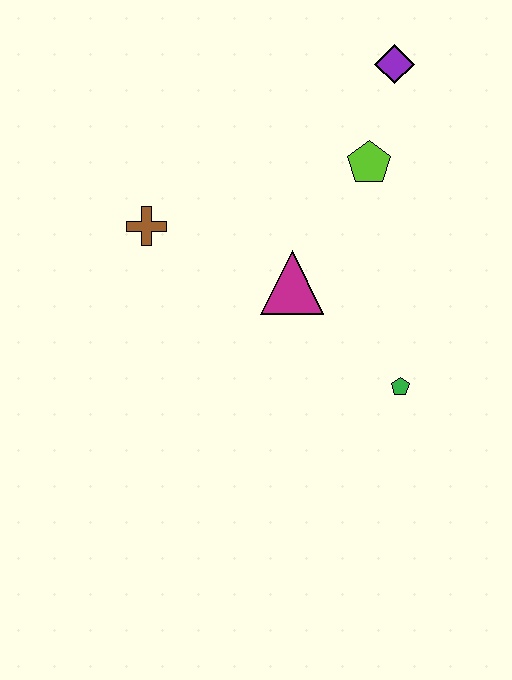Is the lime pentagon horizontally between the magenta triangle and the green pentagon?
Yes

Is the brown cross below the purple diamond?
Yes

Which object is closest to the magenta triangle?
The lime pentagon is closest to the magenta triangle.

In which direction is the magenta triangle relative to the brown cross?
The magenta triangle is to the right of the brown cross.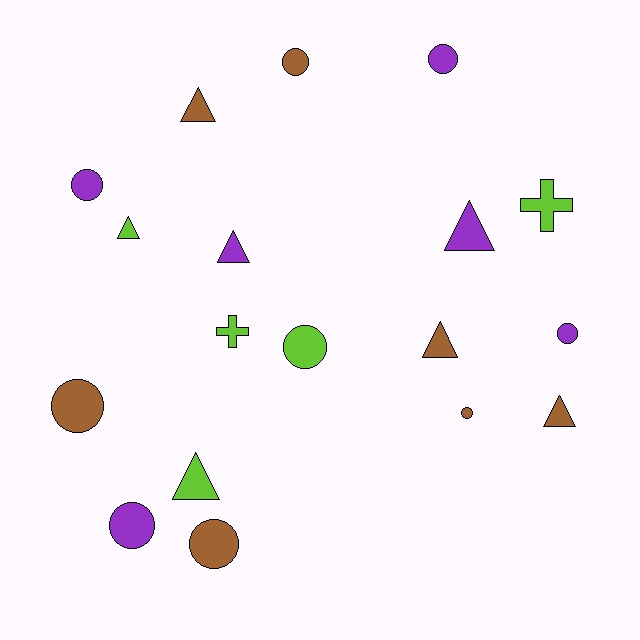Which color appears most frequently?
Brown, with 7 objects.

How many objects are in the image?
There are 18 objects.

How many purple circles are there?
There are 4 purple circles.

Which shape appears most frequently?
Circle, with 9 objects.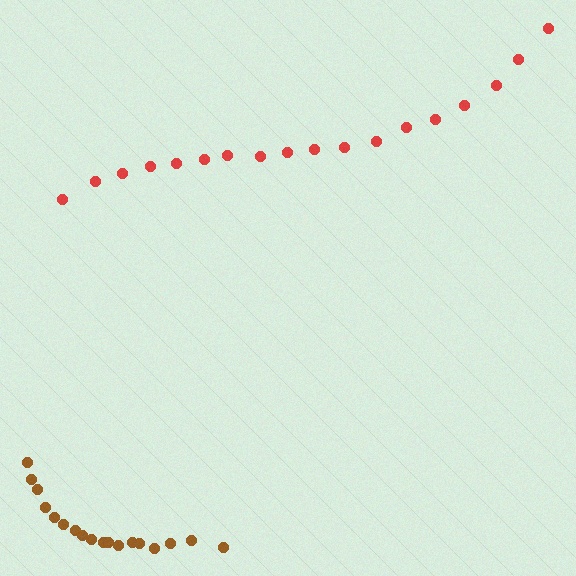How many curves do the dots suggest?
There are 2 distinct paths.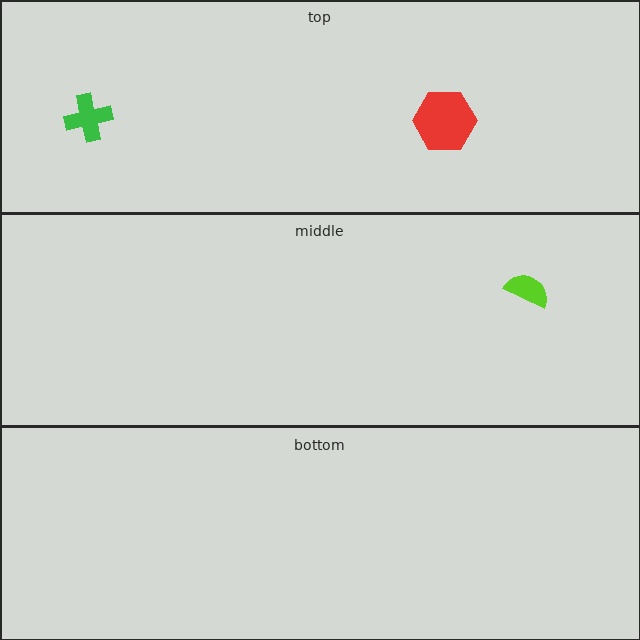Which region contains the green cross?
The top region.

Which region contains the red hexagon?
The top region.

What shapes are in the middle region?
The lime semicircle.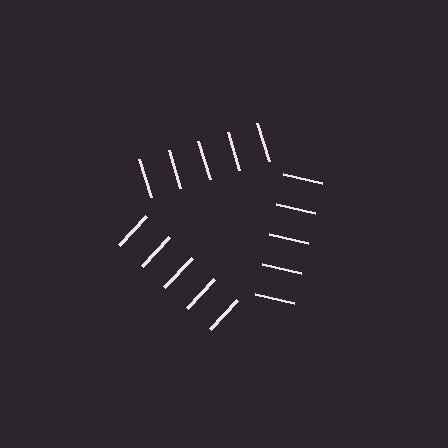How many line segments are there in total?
15 — 5 along each of the 3 edges.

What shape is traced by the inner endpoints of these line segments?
An illusory triangle — the line segments terminate on its edges but no continuous stroke is drawn.